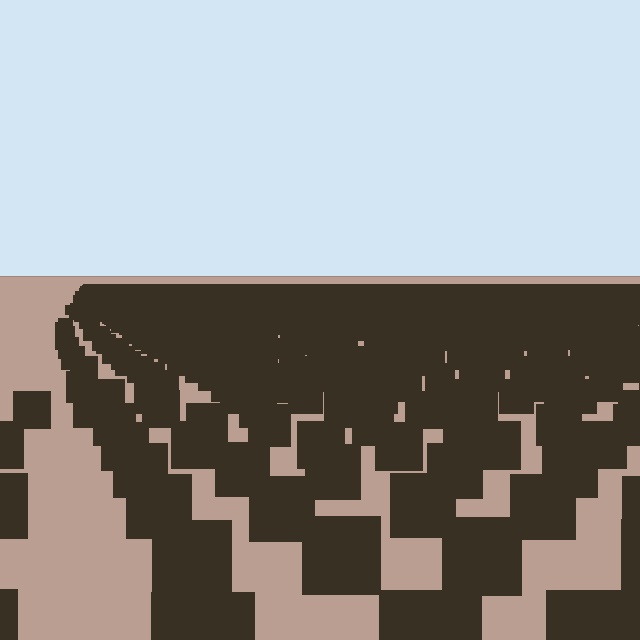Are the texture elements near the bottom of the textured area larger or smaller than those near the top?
Larger. Near the bottom, elements are closer to the viewer and appear at a bigger on-screen size.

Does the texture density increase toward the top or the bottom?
Density increases toward the top.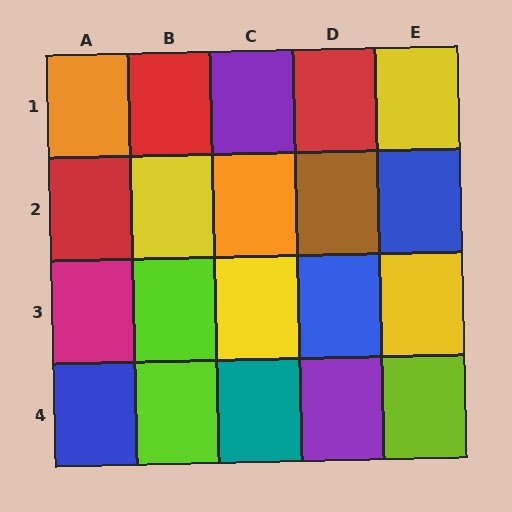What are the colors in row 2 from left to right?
Red, yellow, orange, brown, blue.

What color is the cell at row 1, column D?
Red.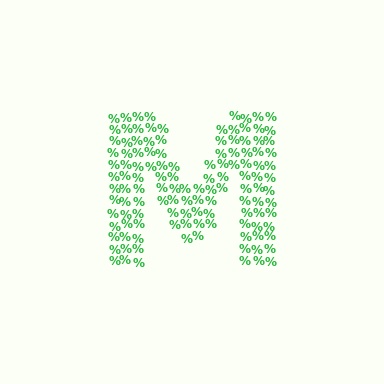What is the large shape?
The large shape is the letter M.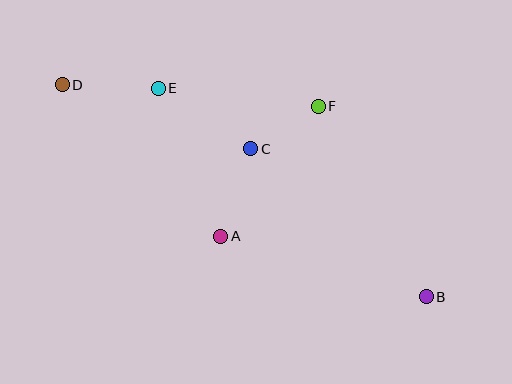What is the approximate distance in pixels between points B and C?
The distance between B and C is approximately 230 pixels.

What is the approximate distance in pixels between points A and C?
The distance between A and C is approximately 93 pixels.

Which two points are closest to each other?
Points C and F are closest to each other.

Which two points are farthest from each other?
Points B and D are farthest from each other.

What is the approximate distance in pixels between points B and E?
The distance between B and E is approximately 340 pixels.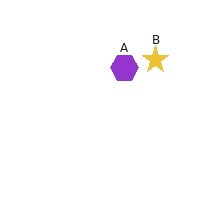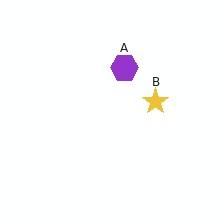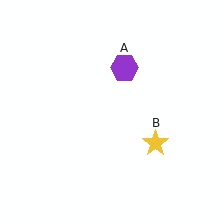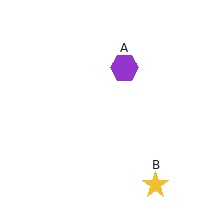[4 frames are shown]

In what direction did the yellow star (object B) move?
The yellow star (object B) moved down.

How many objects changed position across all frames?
1 object changed position: yellow star (object B).